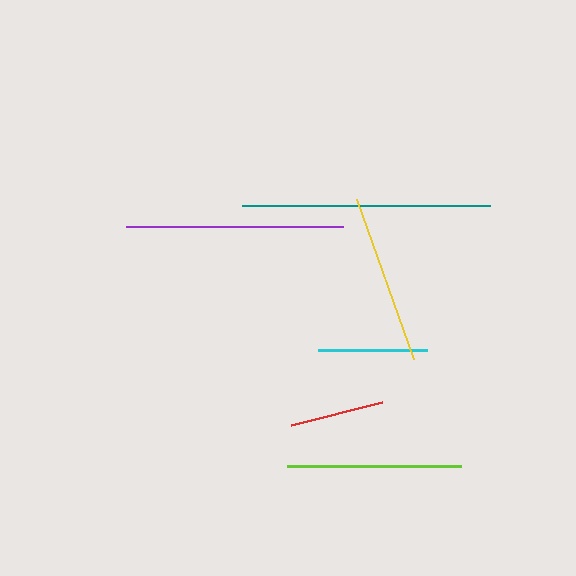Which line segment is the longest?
The teal line is the longest at approximately 248 pixels.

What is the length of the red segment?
The red segment is approximately 95 pixels long.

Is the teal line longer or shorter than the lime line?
The teal line is longer than the lime line.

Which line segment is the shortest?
The red line is the shortest at approximately 95 pixels.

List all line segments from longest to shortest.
From longest to shortest: teal, purple, lime, yellow, cyan, red.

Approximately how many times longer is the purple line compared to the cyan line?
The purple line is approximately 2.0 times the length of the cyan line.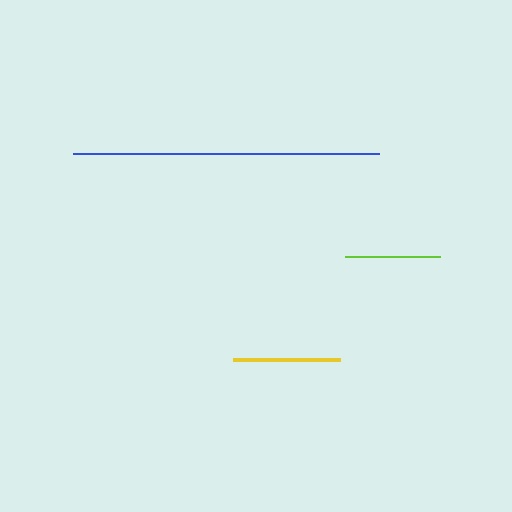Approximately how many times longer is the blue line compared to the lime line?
The blue line is approximately 3.2 times the length of the lime line.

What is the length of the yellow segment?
The yellow segment is approximately 107 pixels long.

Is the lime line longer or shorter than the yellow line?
The yellow line is longer than the lime line.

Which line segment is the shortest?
The lime line is the shortest at approximately 95 pixels.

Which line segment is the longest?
The blue line is the longest at approximately 306 pixels.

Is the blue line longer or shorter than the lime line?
The blue line is longer than the lime line.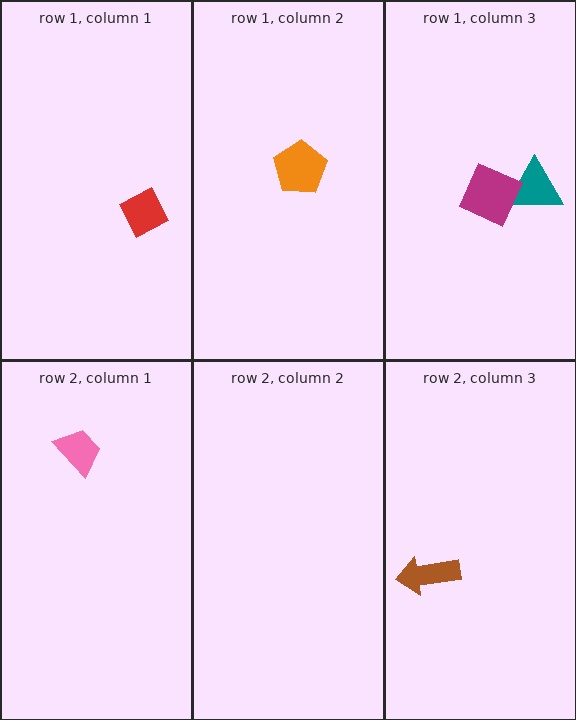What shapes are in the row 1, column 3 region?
The teal triangle, the magenta square.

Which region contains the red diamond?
The row 1, column 1 region.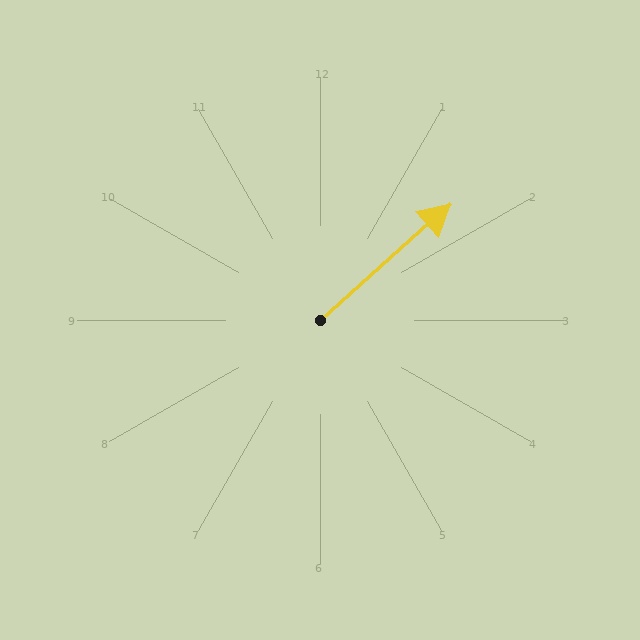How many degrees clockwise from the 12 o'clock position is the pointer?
Approximately 48 degrees.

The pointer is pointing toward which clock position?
Roughly 2 o'clock.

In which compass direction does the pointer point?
Northeast.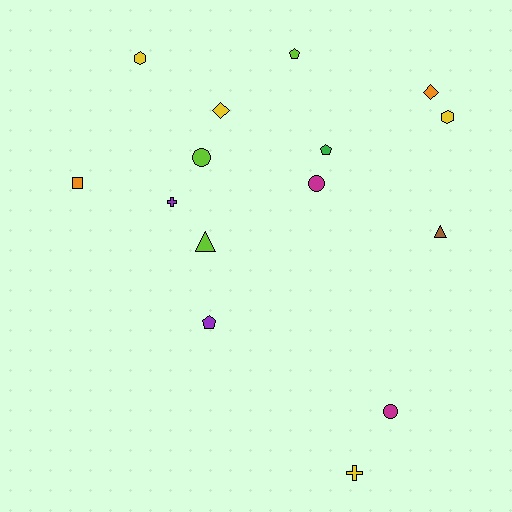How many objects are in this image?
There are 15 objects.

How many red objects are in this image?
There are no red objects.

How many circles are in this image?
There are 3 circles.